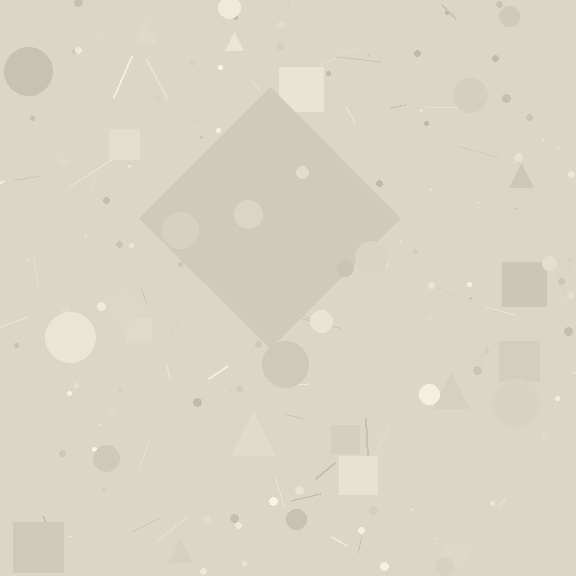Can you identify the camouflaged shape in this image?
The camouflaged shape is a diamond.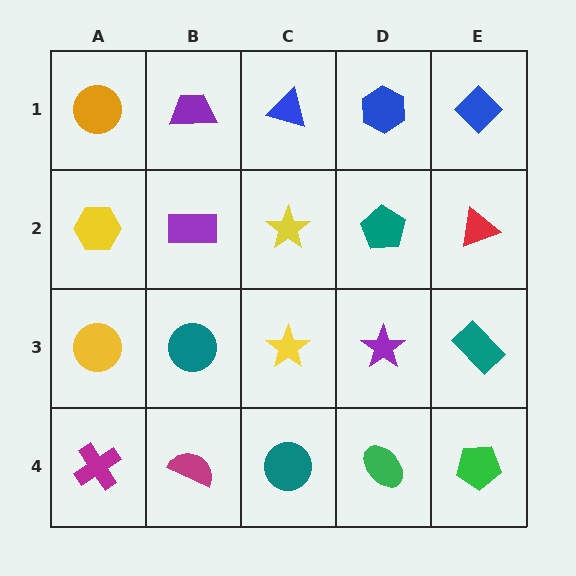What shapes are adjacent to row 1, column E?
A red triangle (row 2, column E), a blue hexagon (row 1, column D).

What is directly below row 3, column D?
A green ellipse.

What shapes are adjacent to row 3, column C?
A yellow star (row 2, column C), a teal circle (row 4, column C), a teal circle (row 3, column B), a purple star (row 3, column D).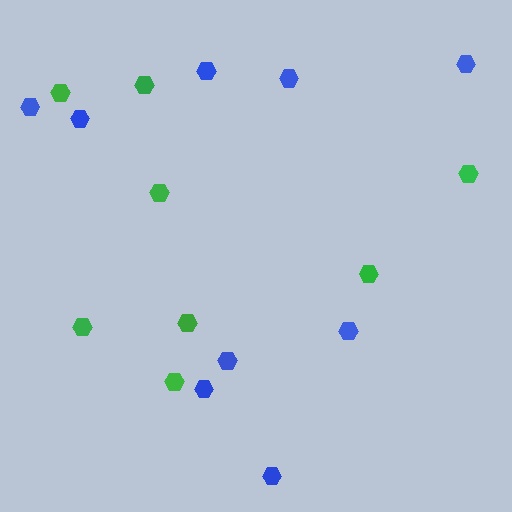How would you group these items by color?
There are 2 groups: one group of blue hexagons (9) and one group of green hexagons (8).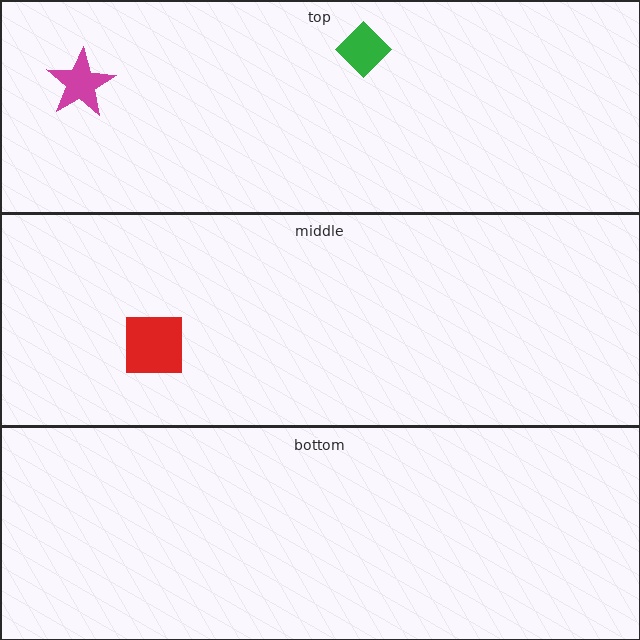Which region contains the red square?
The middle region.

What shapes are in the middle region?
The red square.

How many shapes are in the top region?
2.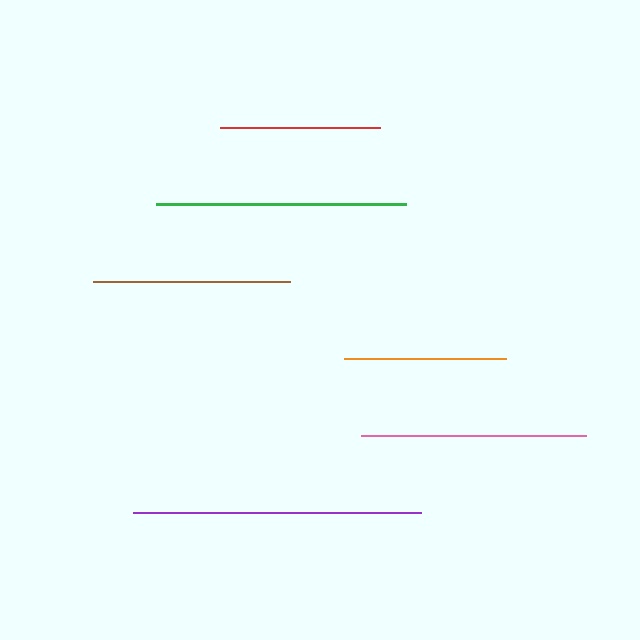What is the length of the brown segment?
The brown segment is approximately 197 pixels long.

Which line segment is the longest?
The purple line is the longest at approximately 288 pixels.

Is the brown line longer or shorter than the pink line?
The pink line is longer than the brown line.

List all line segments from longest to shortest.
From longest to shortest: purple, green, pink, brown, orange, red.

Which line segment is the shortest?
The red line is the shortest at approximately 160 pixels.